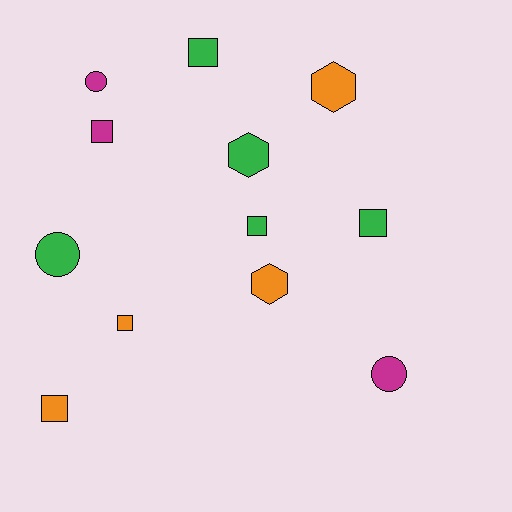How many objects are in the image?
There are 12 objects.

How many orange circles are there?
There are no orange circles.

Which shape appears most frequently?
Square, with 6 objects.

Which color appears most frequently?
Green, with 5 objects.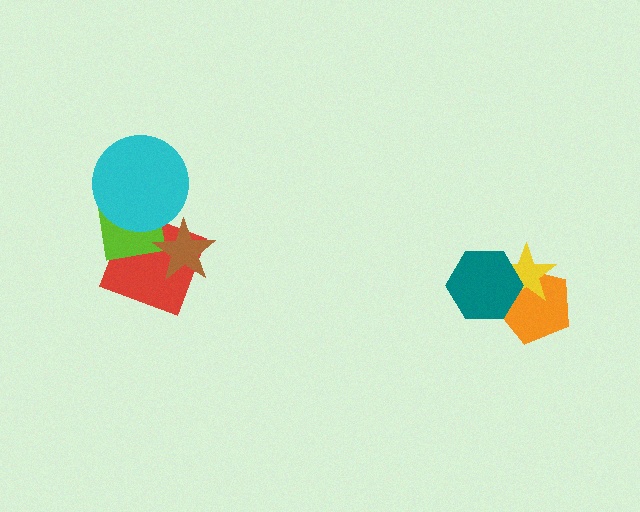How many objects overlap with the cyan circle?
1 object overlaps with the cyan circle.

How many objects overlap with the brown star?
2 objects overlap with the brown star.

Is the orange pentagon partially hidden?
Yes, it is partially covered by another shape.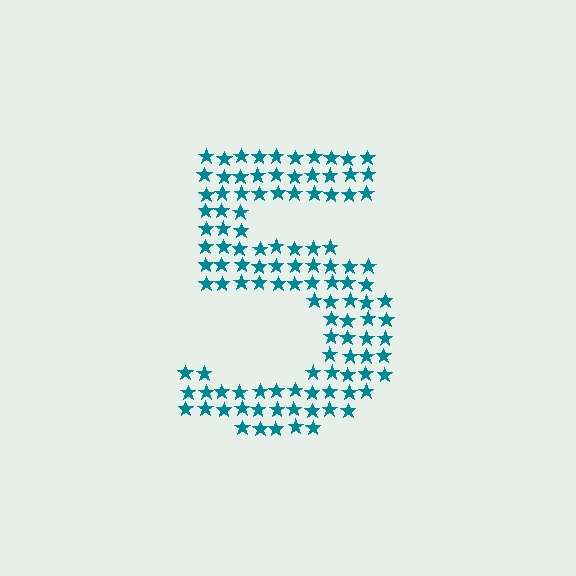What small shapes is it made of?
It is made of small stars.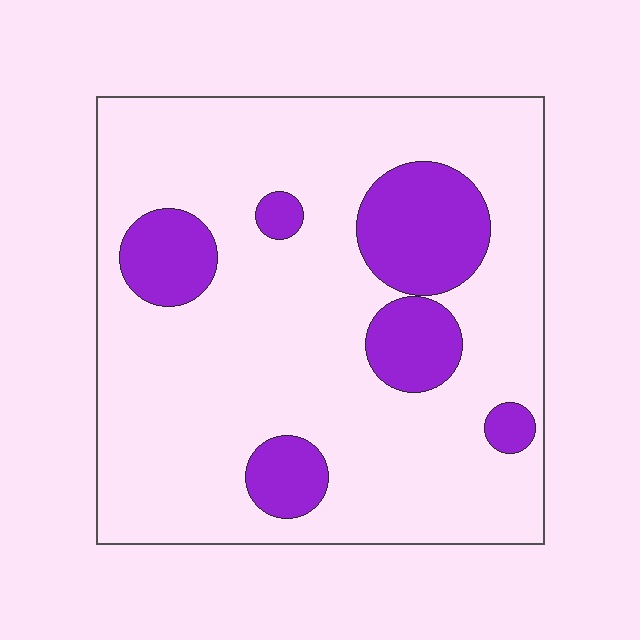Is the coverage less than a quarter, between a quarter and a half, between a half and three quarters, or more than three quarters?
Less than a quarter.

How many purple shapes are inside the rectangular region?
6.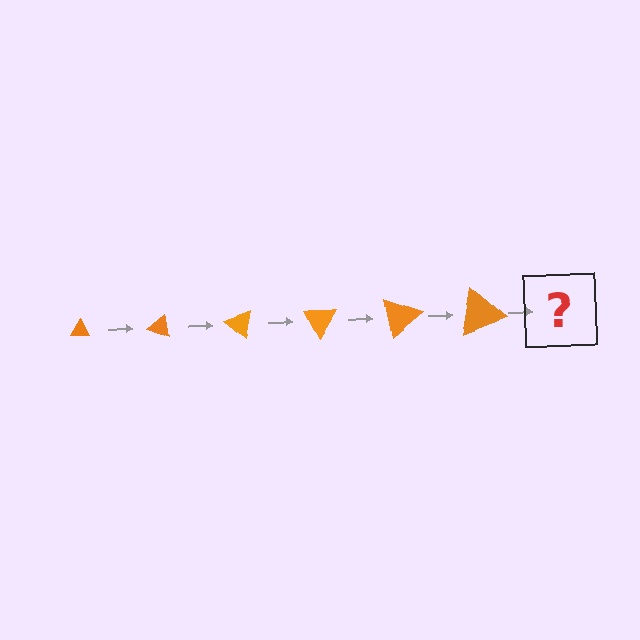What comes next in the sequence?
The next element should be a triangle, larger than the previous one and rotated 120 degrees from the start.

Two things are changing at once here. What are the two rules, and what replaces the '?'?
The two rules are that the triangle grows larger each step and it rotates 20 degrees each step. The '?' should be a triangle, larger than the previous one and rotated 120 degrees from the start.